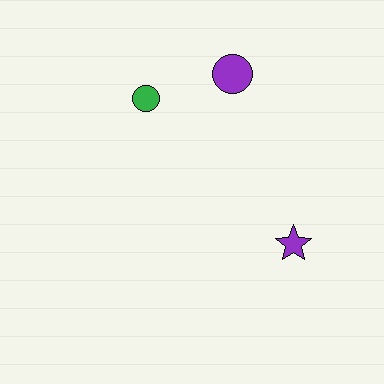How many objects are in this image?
There are 3 objects.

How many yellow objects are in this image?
There are no yellow objects.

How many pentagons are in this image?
There are no pentagons.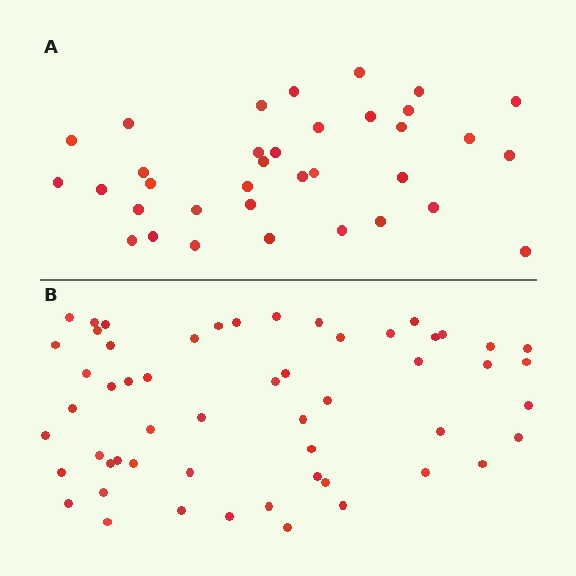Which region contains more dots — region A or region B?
Region B (the bottom region) has more dots.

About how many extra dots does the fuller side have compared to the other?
Region B has approximately 20 more dots than region A.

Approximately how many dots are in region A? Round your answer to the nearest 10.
About 40 dots. (The exact count is 35, which rounds to 40.)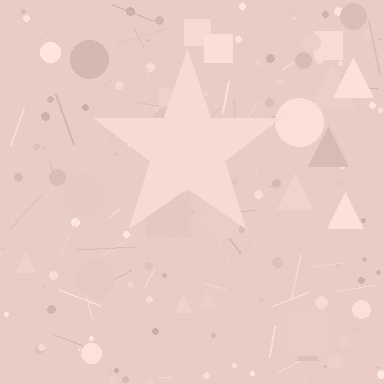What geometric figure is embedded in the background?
A star is embedded in the background.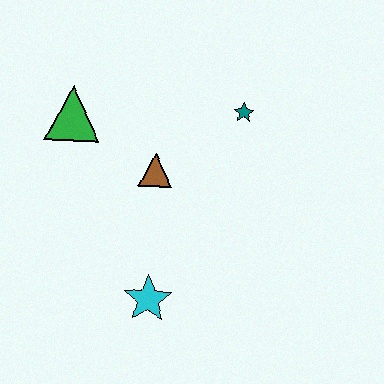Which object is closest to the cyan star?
The brown triangle is closest to the cyan star.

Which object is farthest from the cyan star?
The teal star is farthest from the cyan star.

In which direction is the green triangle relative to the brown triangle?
The green triangle is to the left of the brown triangle.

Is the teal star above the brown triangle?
Yes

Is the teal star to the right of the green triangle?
Yes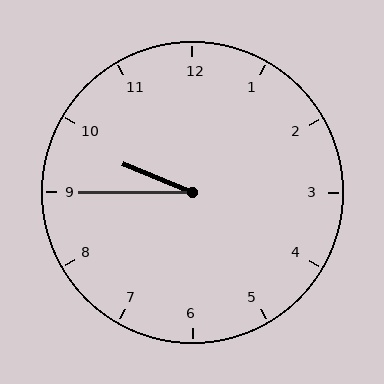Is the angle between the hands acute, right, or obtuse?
It is acute.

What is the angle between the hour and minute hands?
Approximately 22 degrees.